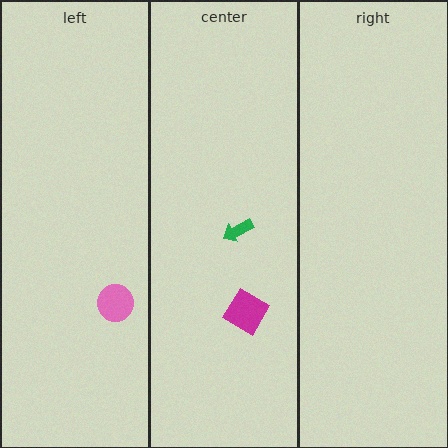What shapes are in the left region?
The pink circle.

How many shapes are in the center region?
2.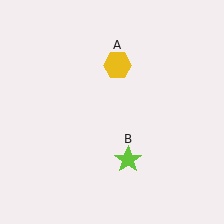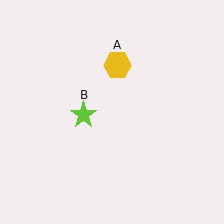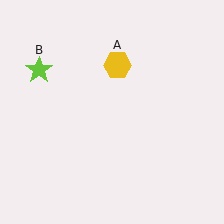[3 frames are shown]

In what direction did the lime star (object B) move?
The lime star (object B) moved up and to the left.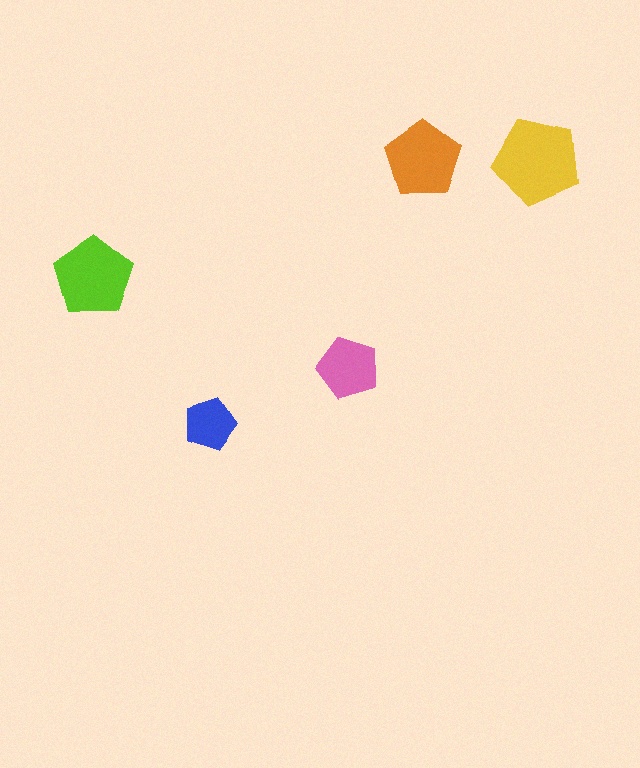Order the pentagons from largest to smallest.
the yellow one, the lime one, the orange one, the pink one, the blue one.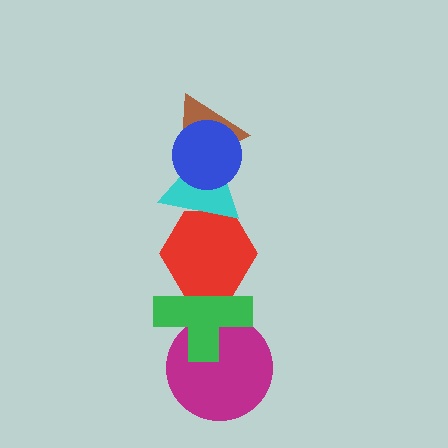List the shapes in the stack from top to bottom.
From top to bottom: the blue circle, the brown triangle, the cyan triangle, the red hexagon, the green cross, the magenta circle.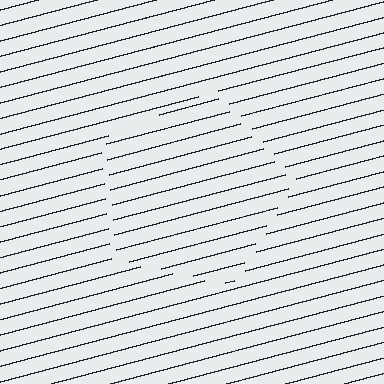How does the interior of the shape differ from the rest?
The interior of the shape contains the same grating, shifted by half a period — the contour is defined by the phase discontinuity where line-ends from the inner and outer gratings abut.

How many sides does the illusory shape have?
5 sides — the line-ends trace a pentagon.